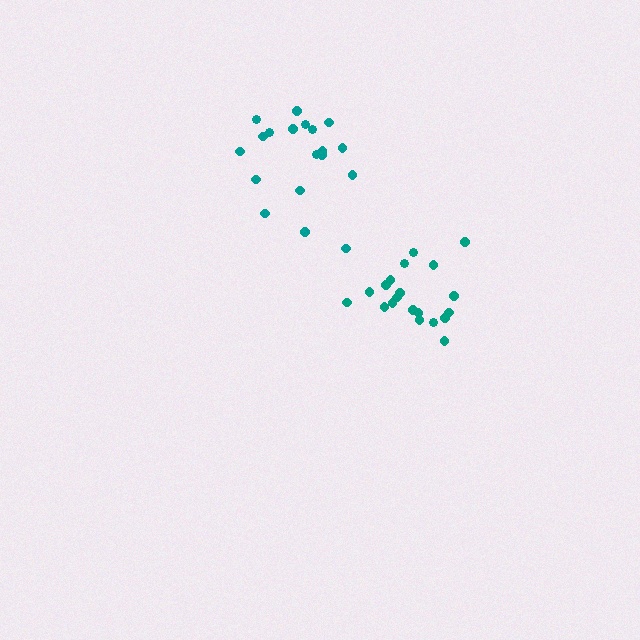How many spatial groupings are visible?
There are 2 spatial groupings.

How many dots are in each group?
Group 1: 20 dots, Group 2: 19 dots (39 total).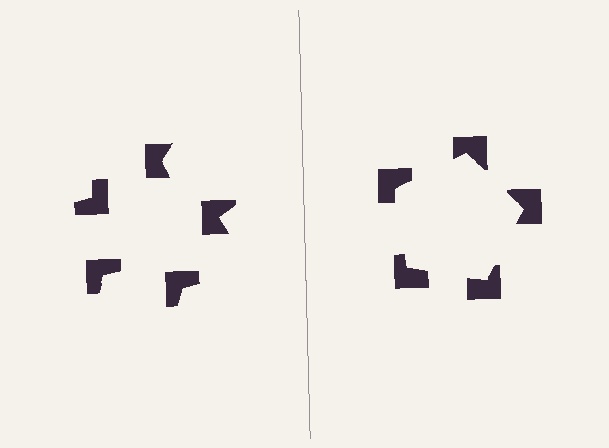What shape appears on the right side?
An illusory pentagon.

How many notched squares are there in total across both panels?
10 — 5 on each side.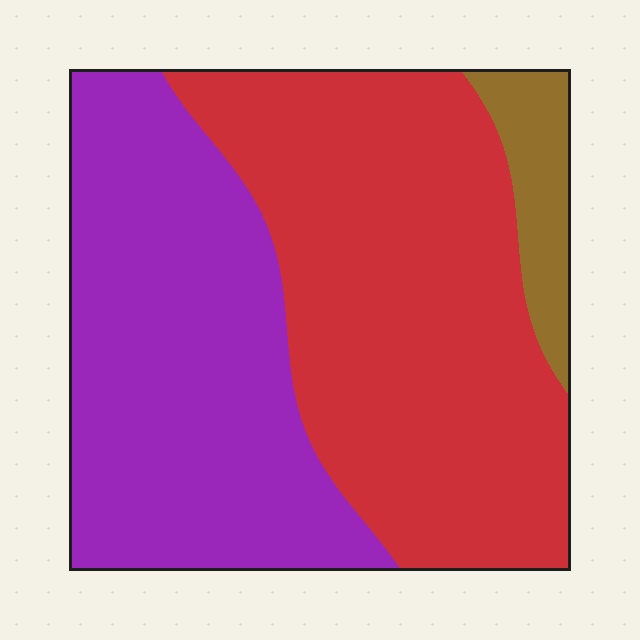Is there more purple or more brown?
Purple.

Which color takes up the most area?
Red, at roughly 50%.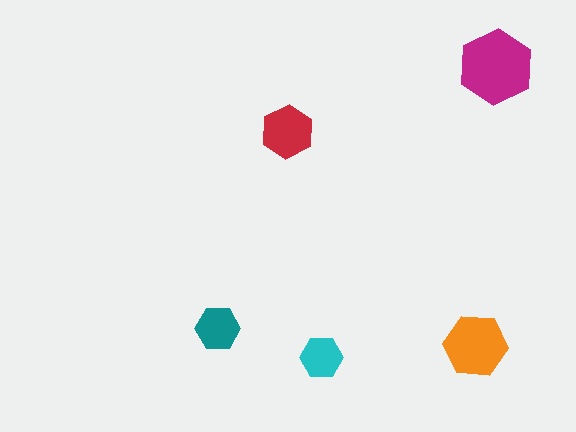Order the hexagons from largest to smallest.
the magenta one, the orange one, the red one, the teal one, the cyan one.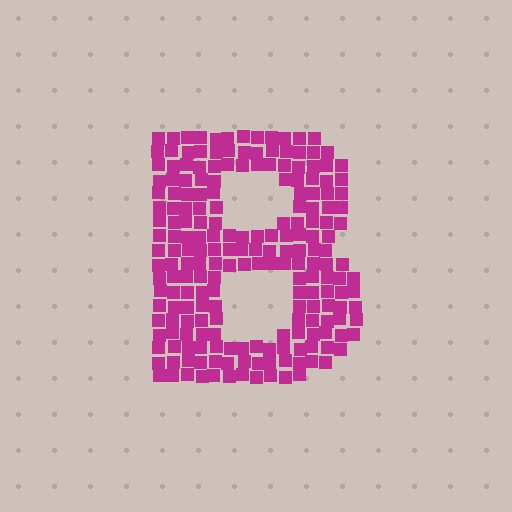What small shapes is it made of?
It is made of small squares.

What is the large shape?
The large shape is the letter B.